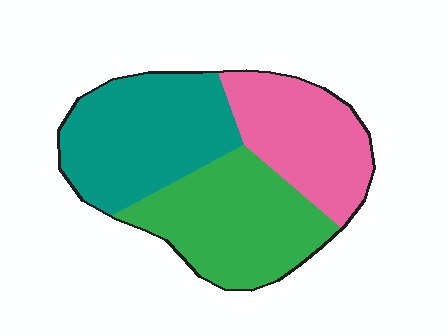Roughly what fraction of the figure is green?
Green covers about 35% of the figure.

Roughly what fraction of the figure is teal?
Teal covers about 35% of the figure.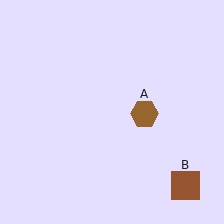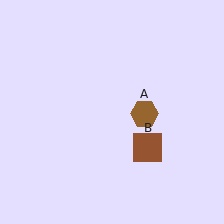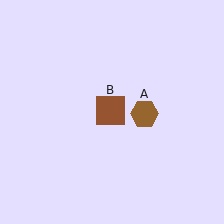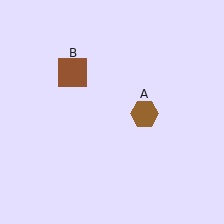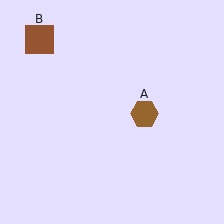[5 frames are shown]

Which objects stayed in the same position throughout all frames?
Brown hexagon (object A) remained stationary.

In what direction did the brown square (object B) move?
The brown square (object B) moved up and to the left.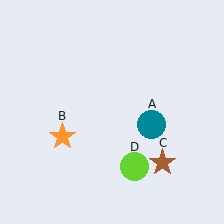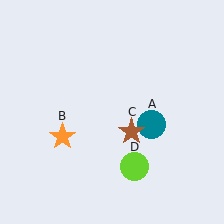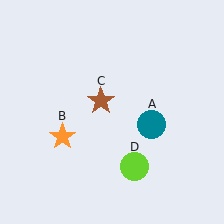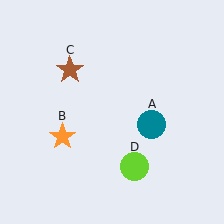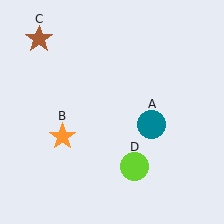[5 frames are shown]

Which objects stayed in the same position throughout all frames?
Teal circle (object A) and orange star (object B) and lime circle (object D) remained stationary.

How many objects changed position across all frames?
1 object changed position: brown star (object C).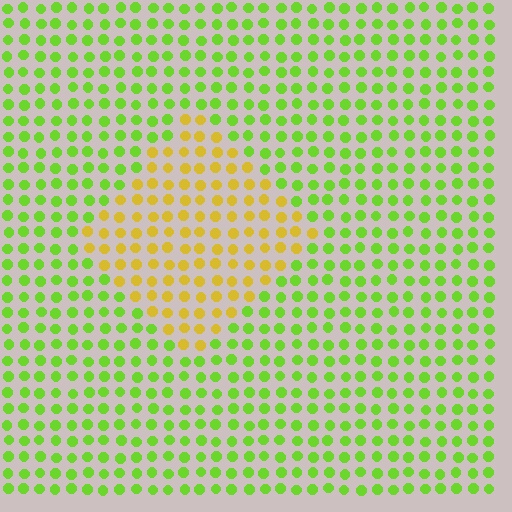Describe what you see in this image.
The image is filled with small lime elements in a uniform arrangement. A diamond-shaped region is visible where the elements are tinted to a slightly different hue, forming a subtle color boundary.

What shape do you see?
I see a diamond.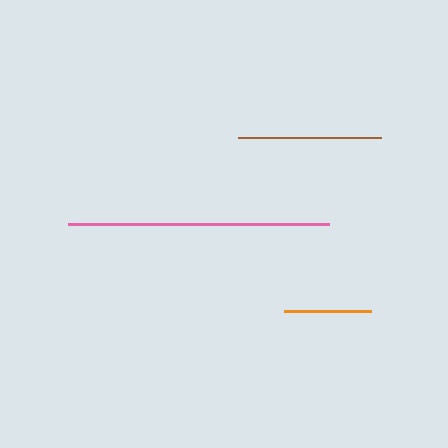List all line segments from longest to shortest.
From longest to shortest: pink, brown, orange.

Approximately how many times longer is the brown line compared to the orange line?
The brown line is approximately 1.6 times the length of the orange line.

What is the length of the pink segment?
The pink segment is approximately 261 pixels long.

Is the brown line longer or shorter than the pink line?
The pink line is longer than the brown line.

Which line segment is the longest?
The pink line is the longest at approximately 261 pixels.